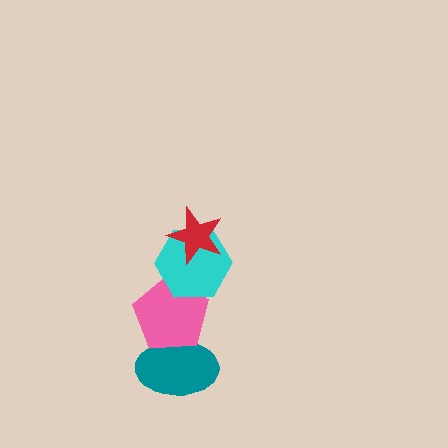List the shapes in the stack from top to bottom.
From top to bottom: the red star, the cyan hexagon, the pink pentagon, the teal ellipse.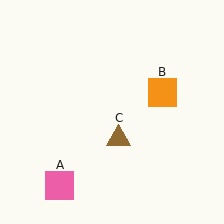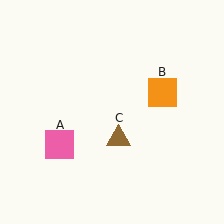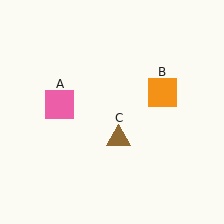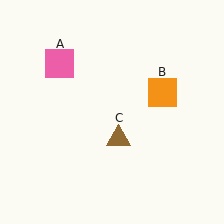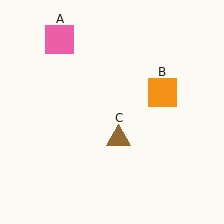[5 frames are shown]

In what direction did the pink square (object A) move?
The pink square (object A) moved up.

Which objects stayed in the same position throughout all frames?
Orange square (object B) and brown triangle (object C) remained stationary.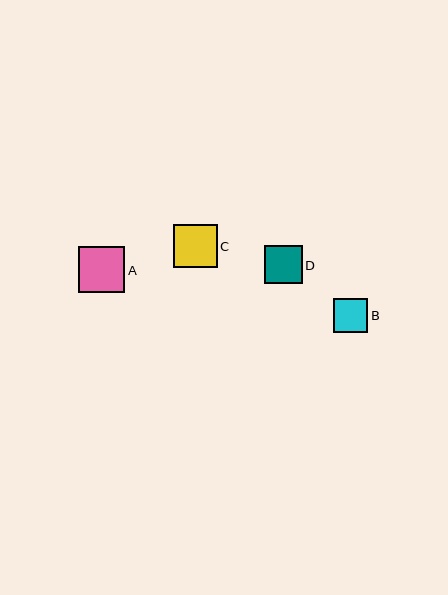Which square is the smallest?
Square B is the smallest with a size of approximately 34 pixels.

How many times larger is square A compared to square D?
Square A is approximately 1.2 times the size of square D.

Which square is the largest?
Square A is the largest with a size of approximately 46 pixels.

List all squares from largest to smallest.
From largest to smallest: A, C, D, B.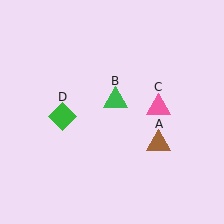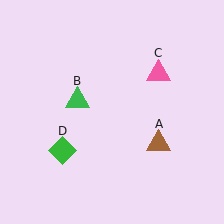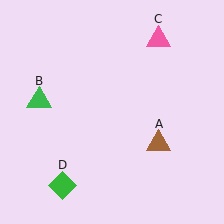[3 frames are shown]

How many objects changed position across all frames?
3 objects changed position: green triangle (object B), pink triangle (object C), green diamond (object D).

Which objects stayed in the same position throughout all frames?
Brown triangle (object A) remained stationary.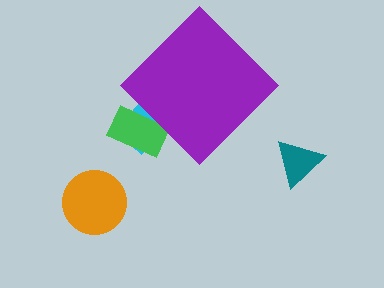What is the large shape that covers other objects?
A purple diamond.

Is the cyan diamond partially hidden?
Yes, the cyan diamond is partially hidden behind the purple diamond.